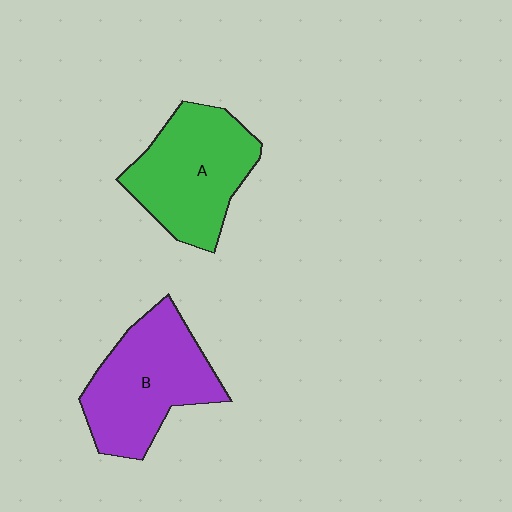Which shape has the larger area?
Shape B (purple).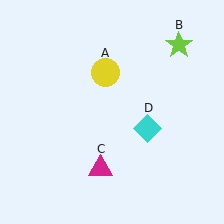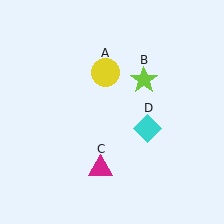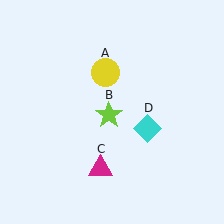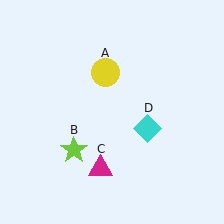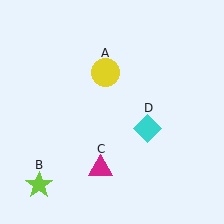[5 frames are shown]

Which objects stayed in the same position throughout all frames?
Yellow circle (object A) and magenta triangle (object C) and cyan diamond (object D) remained stationary.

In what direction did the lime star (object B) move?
The lime star (object B) moved down and to the left.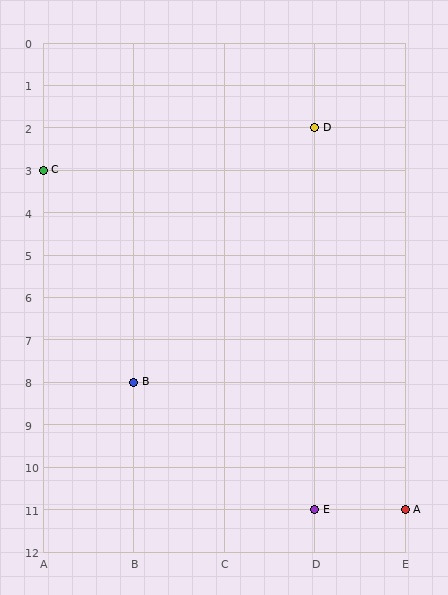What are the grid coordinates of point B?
Point B is at grid coordinates (B, 8).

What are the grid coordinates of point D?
Point D is at grid coordinates (D, 2).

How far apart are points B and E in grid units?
Points B and E are 2 columns and 3 rows apart (about 3.6 grid units diagonally).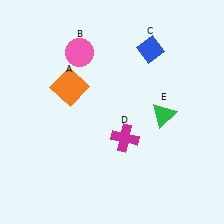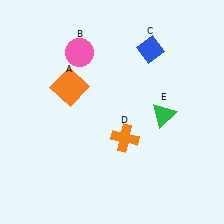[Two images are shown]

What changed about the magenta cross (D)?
In Image 1, D is magenta. In Image 2, it changed to orange.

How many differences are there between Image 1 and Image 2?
There is 1 difference between the two images.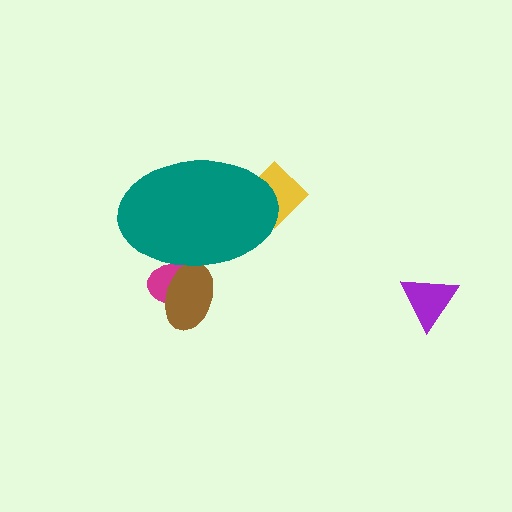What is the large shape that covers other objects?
A teal ellipse.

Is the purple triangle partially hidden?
No, the purple triangle is fully visible.